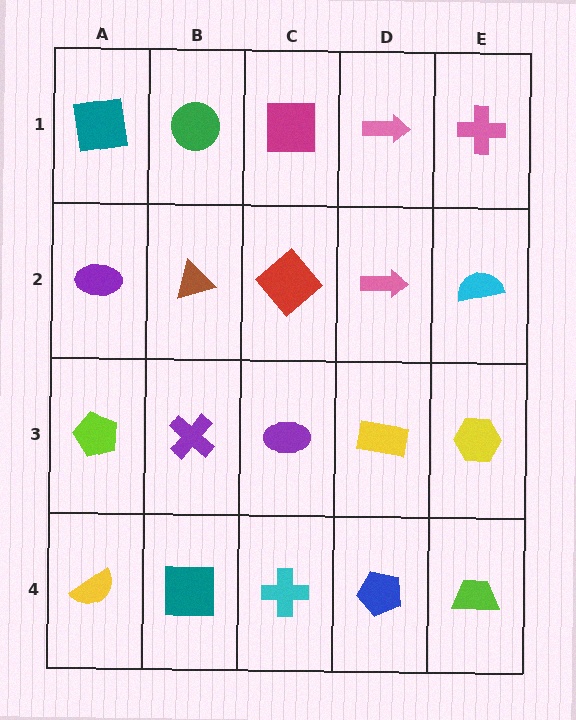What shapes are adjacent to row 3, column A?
A purple ellipse (row 2, column A), a yellow semicircle (row 4, column A), a purple cross (row 3, column B).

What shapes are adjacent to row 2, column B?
A green circle (row 1, column B), a purple cross (row 3, column B), a purple ellipse (row 2, column A), a red diamond (row 2, column C).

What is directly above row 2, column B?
A green circle.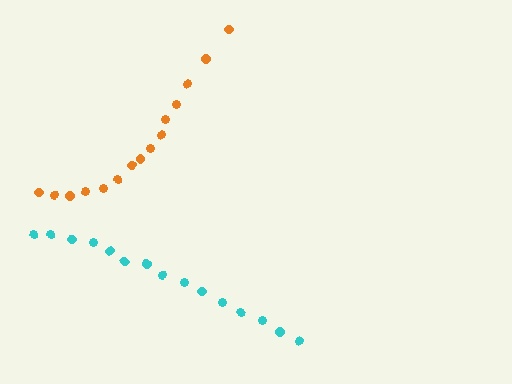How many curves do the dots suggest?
There are 2 distinct paths.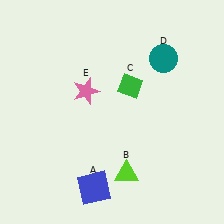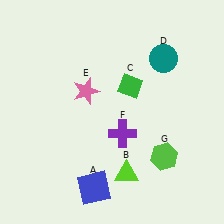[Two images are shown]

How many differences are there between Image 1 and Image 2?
There are 2 differences between the two images.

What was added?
A purple cross (F), a lime hexagon (G) were added in Image 2.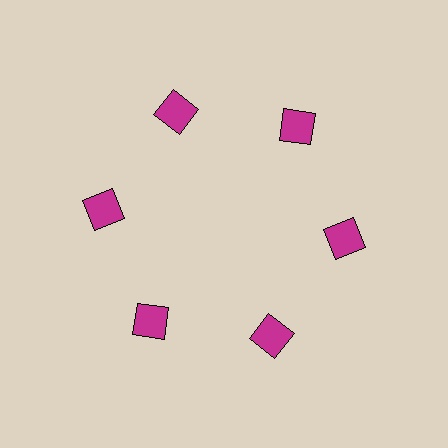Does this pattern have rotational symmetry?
Yes, this pattern has 6-fold rotational symmetry. It looks the same after rotating 60 degrees around the center.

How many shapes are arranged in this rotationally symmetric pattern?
There are 6 shapes, arranged in 6 groups of 1.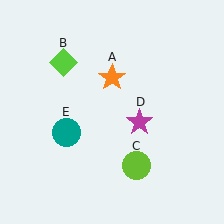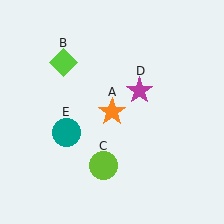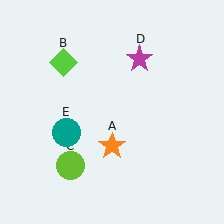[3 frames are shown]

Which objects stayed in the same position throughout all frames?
Lime diamond (object B) and teal circle (object E) remained stationary.